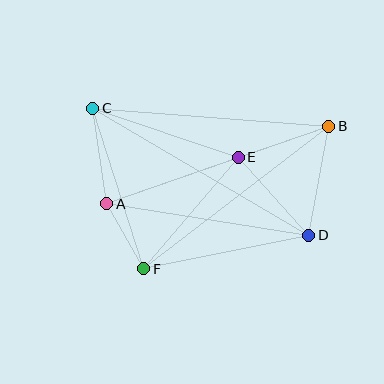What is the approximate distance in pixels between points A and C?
The distance between A and C is approximately 96 pixels.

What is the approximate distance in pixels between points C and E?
The distance between C and E is approximately 154 pixels.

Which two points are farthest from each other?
Points C and D are farthest from each other.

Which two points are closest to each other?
Points A and F are closest to each other.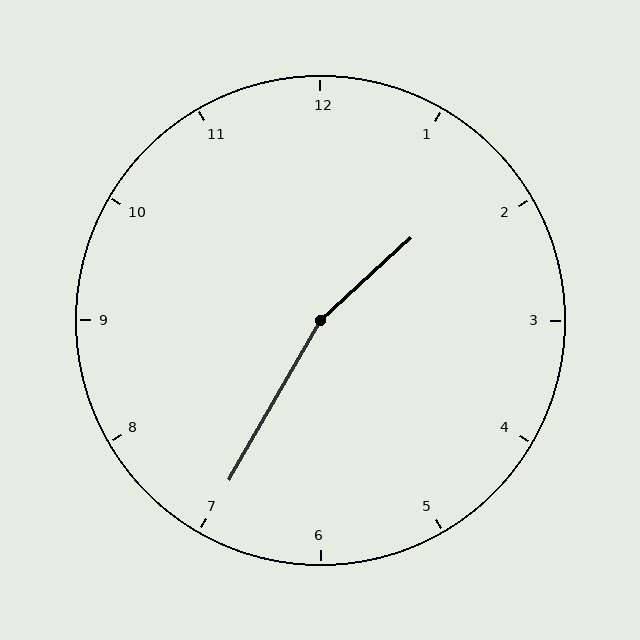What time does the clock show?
1:35.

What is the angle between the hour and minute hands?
Approximately 162 degrees.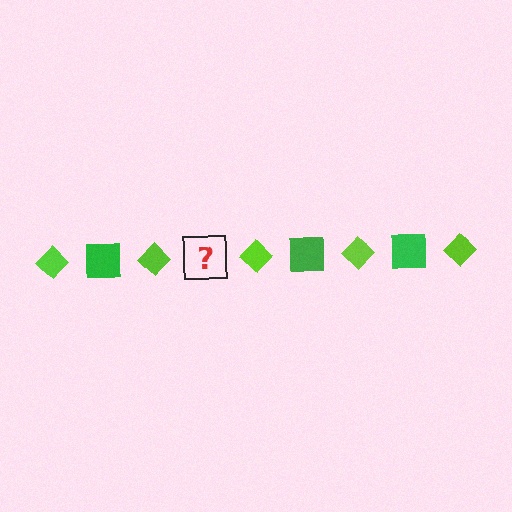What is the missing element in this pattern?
The missing element is a green square.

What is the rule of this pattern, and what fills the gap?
The rule is that the pattern alternates between lime diamond and green square. The gap should be filled with a green square.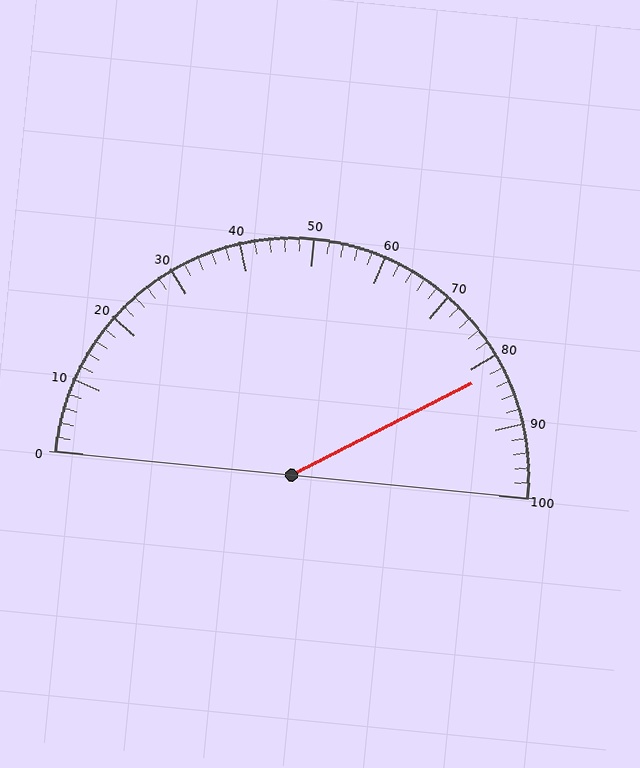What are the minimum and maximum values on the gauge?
The gauge ranges from 0 to 100.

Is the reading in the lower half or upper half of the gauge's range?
The reading is in the upper half of the range (0 to 100).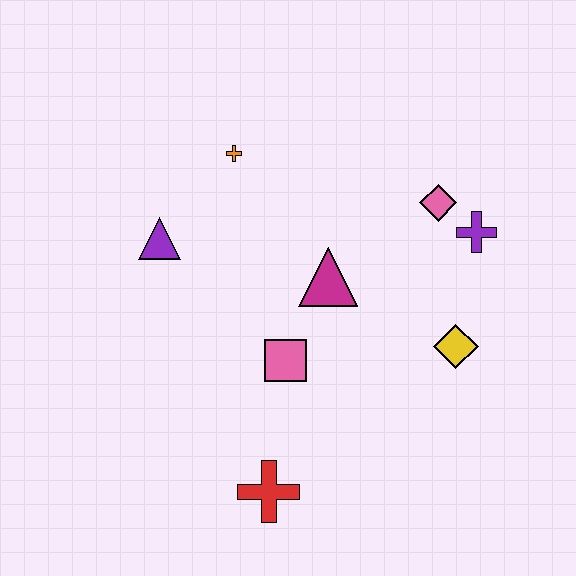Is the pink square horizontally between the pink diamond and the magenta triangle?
No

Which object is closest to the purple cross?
The pink diamond is closest to the purple cross.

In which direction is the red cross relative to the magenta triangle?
The red cross is below the magenta triangle.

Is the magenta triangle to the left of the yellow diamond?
Yes